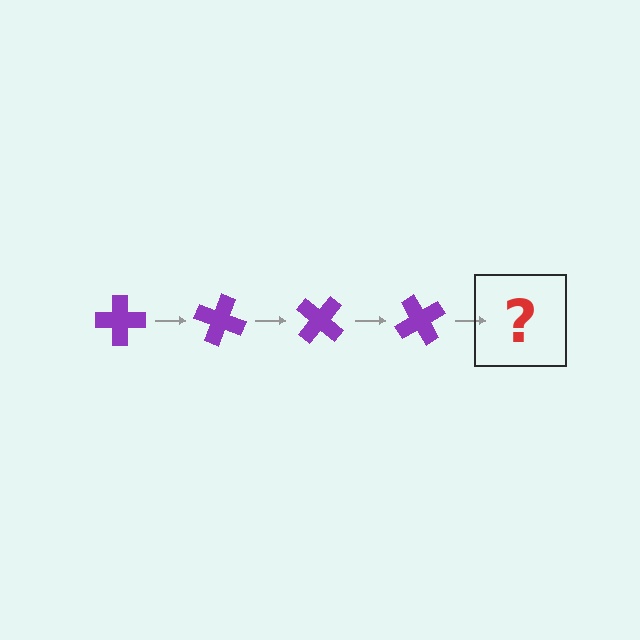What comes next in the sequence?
The next element should be a purple cross rotated 80 degrees.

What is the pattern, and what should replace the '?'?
The pattern is that the cross rotates 20 degrees each step. The '?' should be a purple cross rotated 80 degrees.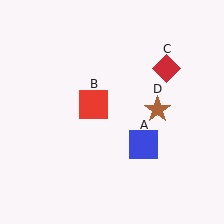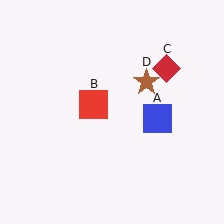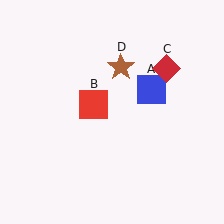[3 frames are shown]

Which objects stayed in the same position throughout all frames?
Red square (object B) and red diamond (object C) remained stationary.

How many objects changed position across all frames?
2 objects changed position: blue square (object A), brown star (object D).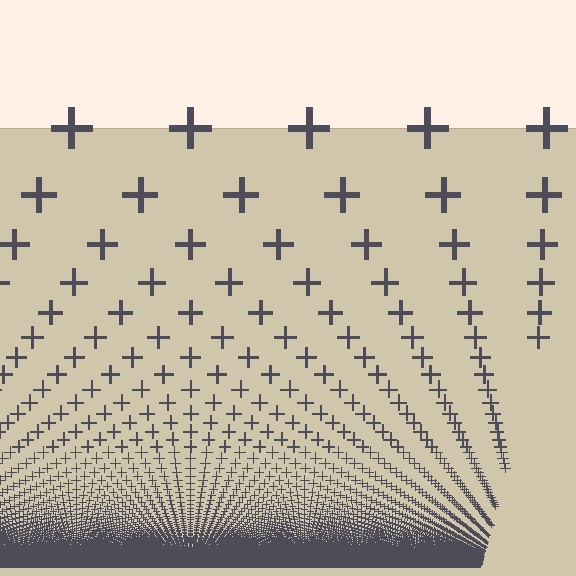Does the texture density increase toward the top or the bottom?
Density increases toward the bottom.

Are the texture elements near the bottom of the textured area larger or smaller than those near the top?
Smaller. The gradient is inverted — elements near the bottom are smaller and denser.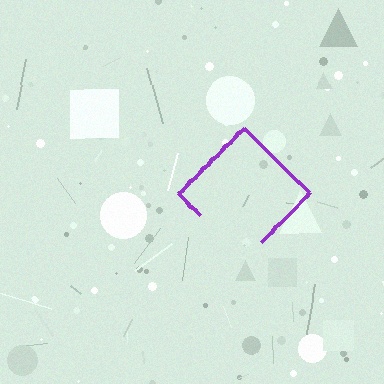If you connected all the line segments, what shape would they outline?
They would outline a diamond.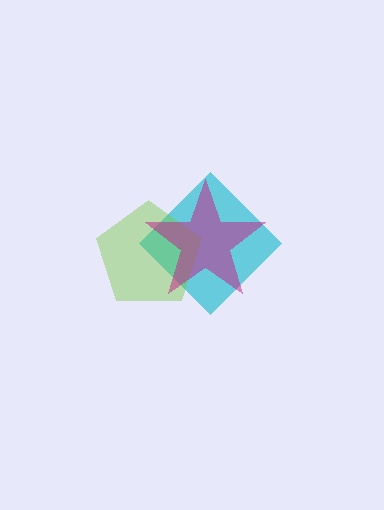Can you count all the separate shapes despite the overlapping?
Yes, there are 3 separate shapes.